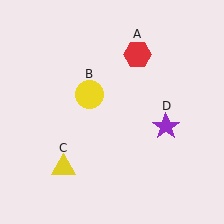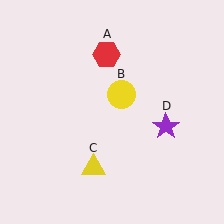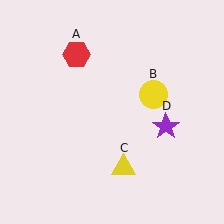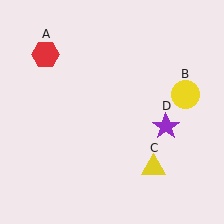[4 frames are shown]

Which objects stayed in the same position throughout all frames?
Purple star (object D) remained stationary.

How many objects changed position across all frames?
3 objects changed position: red hexagon (object A), yellow circle (object B), yellow triangle (object C).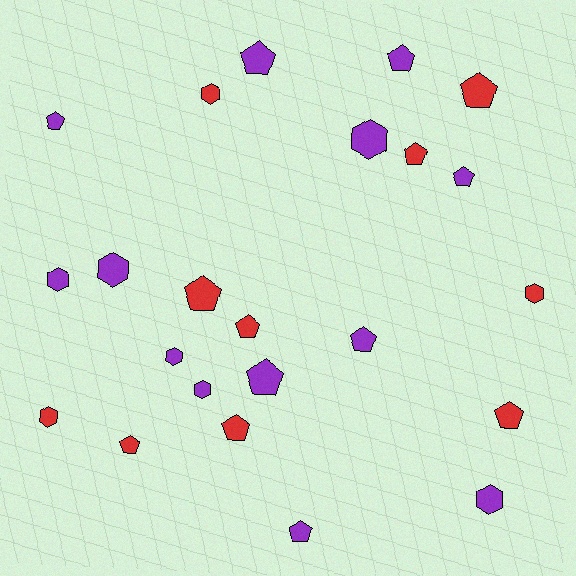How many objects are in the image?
There are 23 objects.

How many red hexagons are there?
There are 3 red hexagons.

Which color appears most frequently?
Purple, with 13 objects.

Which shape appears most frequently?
Pentagon, with 14 objects.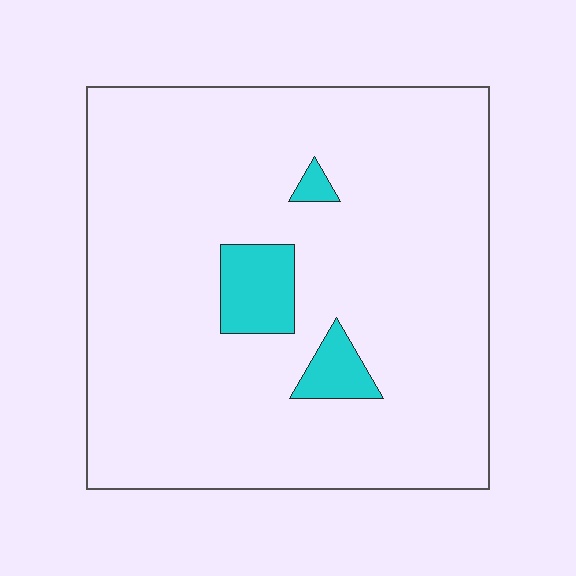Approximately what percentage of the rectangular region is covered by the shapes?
Approximately 5%.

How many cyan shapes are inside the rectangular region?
3.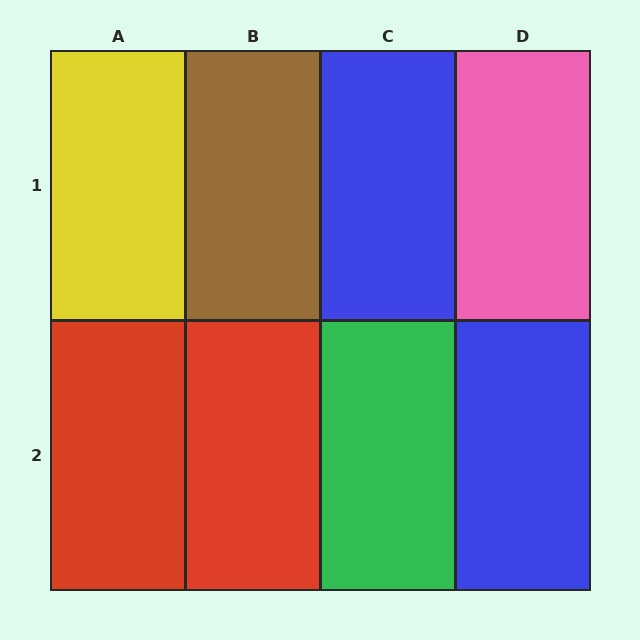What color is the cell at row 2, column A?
Red.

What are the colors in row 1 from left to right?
Yellow, brown, blue, pink.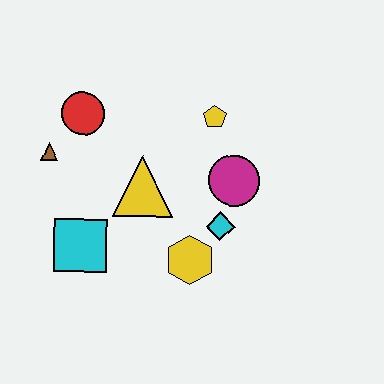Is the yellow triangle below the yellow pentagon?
Yes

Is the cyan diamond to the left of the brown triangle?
No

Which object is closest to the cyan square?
The yellow triangle is closest to the cyan square.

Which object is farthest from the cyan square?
The yellow pentagon is farthest from the cyan square.